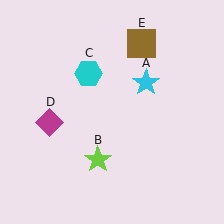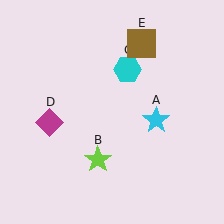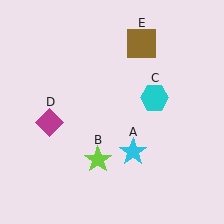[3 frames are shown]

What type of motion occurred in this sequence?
The cyan star (object A), cyan hexagon (object C) rotated clockwise around the center of the scene.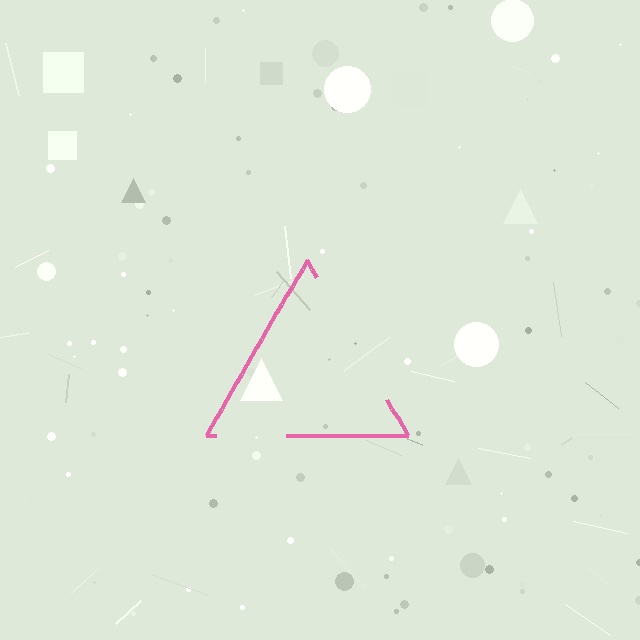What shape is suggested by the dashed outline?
The dashed outline suggests a triangle.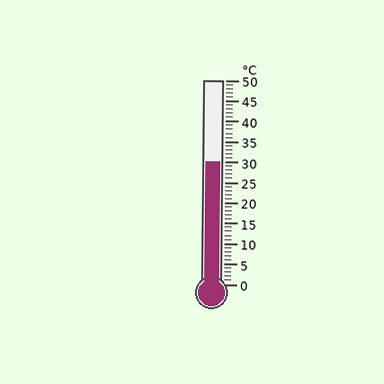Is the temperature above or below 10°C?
The temperature is above 10°C.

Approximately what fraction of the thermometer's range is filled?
The thermometer is filled to approximately 60% of its range.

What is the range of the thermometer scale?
The thermometer scale ranges from 0°C to 50°C.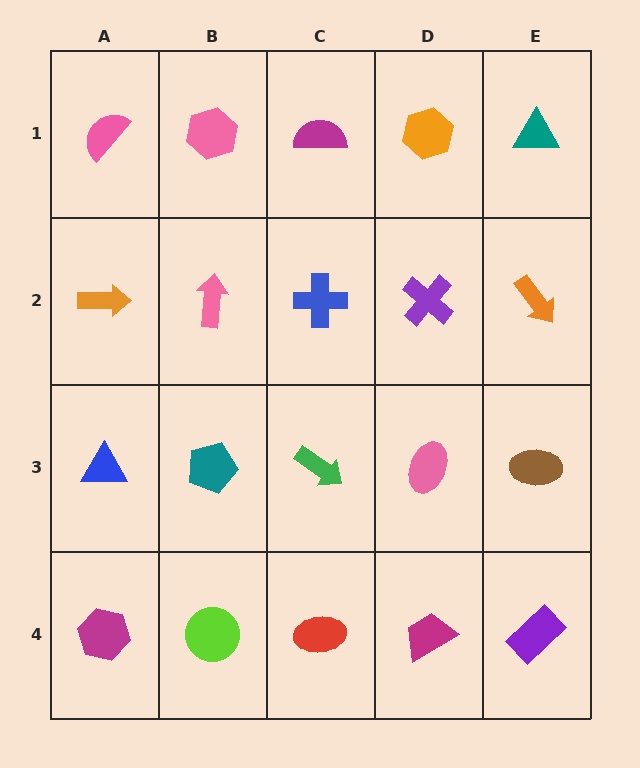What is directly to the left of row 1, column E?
An orange hexagon.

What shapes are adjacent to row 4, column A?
A blue triangle (row 3, column A), a lime circle (row 4, column B).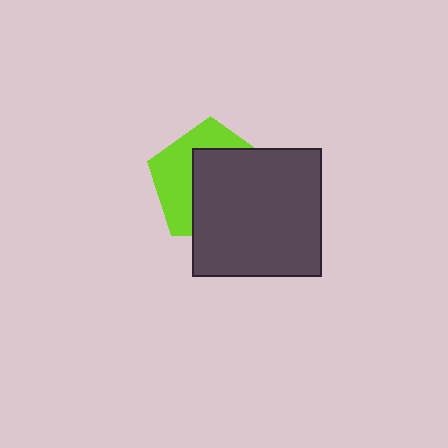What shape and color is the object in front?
The object in front is a dark gray square.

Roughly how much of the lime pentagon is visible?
A small part of it is visible (roughly 41%).